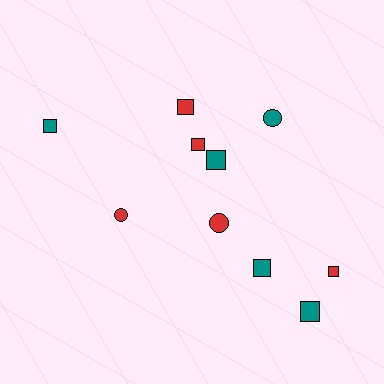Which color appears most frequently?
Teal, with 5 objects.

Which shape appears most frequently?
Square, with 7 objects.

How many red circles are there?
There are 2 red circles.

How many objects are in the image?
There are 10 objects.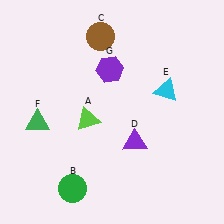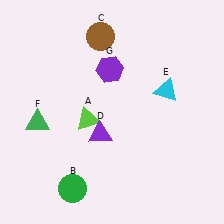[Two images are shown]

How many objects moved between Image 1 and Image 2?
1 object moved between the two images.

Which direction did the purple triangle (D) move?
The purple triangle (D) moved left.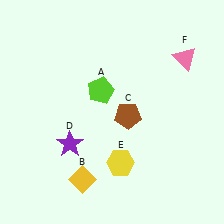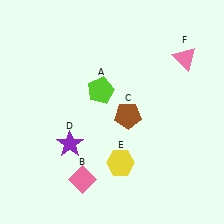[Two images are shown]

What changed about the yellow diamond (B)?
In Image 1, B is yellow. In Image 2, it changed to pink.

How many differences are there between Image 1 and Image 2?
There is 1 difference between the two images.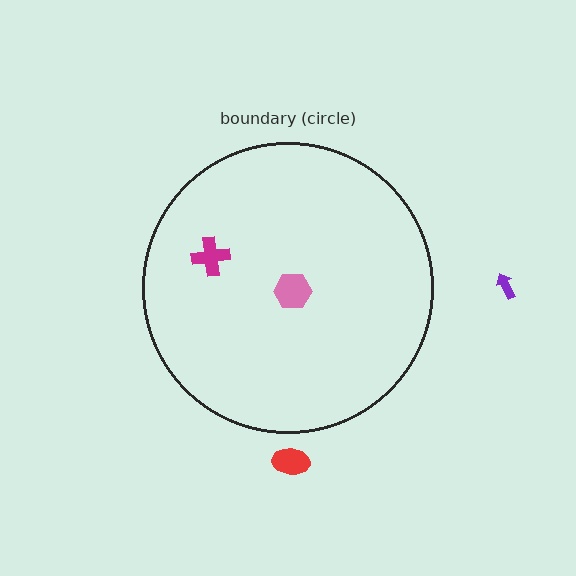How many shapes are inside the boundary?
2 inside, 2 outside.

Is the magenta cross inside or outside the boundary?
Inside.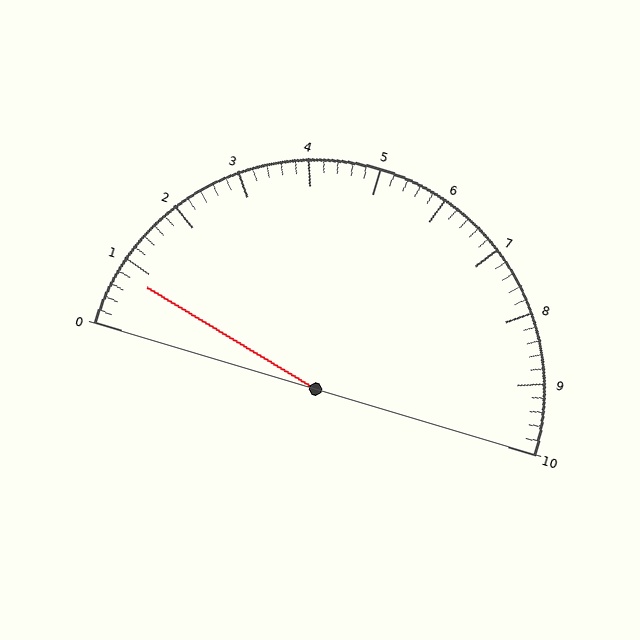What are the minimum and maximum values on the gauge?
The gauge ranges from 0 to 10.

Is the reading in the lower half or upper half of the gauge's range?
The reading is in the lower half of the range (0 to 10).